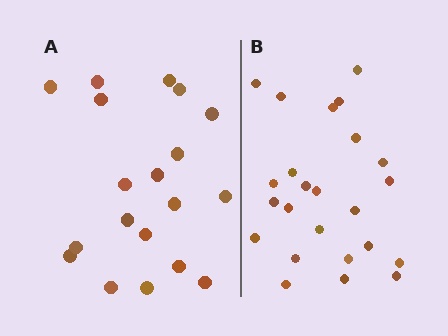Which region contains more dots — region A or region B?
Region B (the right region) has more dots.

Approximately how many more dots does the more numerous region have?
Region B has about 5 more dots than region A.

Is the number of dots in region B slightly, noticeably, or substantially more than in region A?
Region B has noticeably more, but not dramatically so. The ratio is roughly 1.3 to 1.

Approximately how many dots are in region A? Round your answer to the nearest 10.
About 20 dots. (The exact count is 19, which rounds to 20.)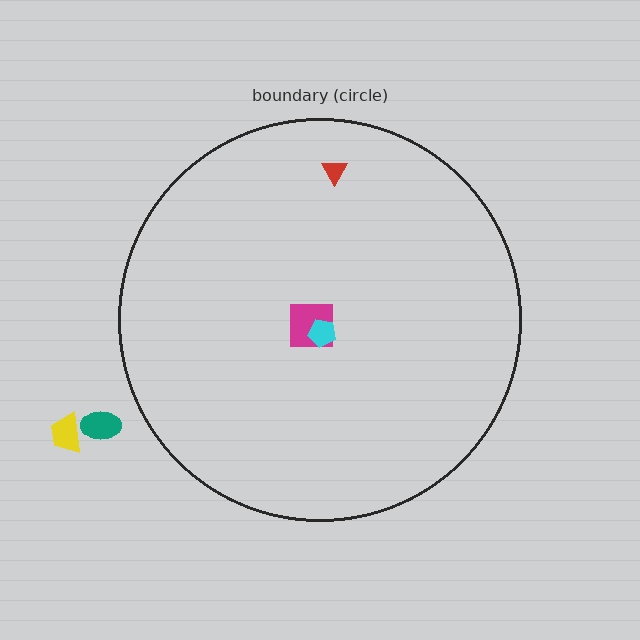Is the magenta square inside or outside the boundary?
Inside.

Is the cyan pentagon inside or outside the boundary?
Inside.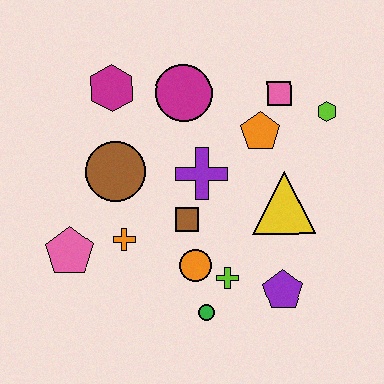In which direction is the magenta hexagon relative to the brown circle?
The magenta hexagon is above the brown circle.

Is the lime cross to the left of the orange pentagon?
Yes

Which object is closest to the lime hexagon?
The pink square is closest to the lime hexagon.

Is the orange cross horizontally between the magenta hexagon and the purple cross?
Yes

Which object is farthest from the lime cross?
The magenta hexagon is farthest from the lime cross.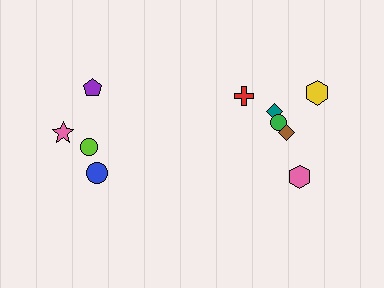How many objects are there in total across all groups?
There are 10 objects.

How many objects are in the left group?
There are 4 objects.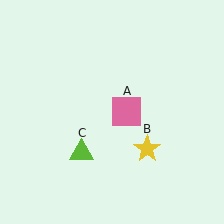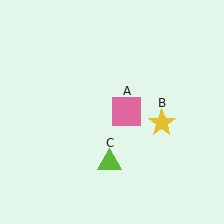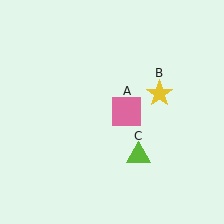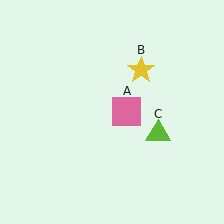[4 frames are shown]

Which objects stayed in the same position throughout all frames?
Pink square (object A) remained stationary.